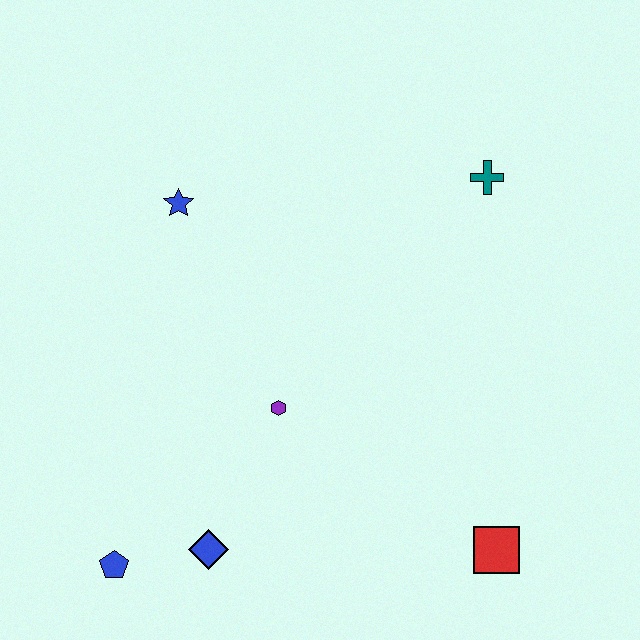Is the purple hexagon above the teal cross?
No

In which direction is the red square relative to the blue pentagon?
The red square is to the right of the blue pentagon.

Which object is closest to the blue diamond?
The blue pentagon is closest to the blue diamond.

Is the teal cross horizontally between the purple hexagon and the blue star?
No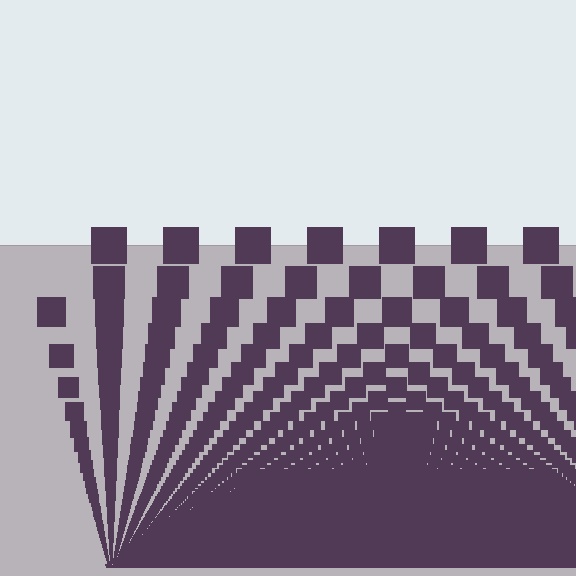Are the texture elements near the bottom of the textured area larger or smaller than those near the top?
Smaller. The gradient is inverted — elements near the bottom are smaller and denser.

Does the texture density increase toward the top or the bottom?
Density increases toward the bottom.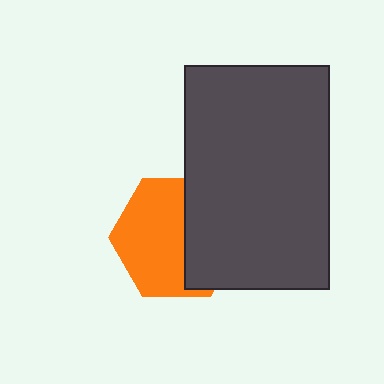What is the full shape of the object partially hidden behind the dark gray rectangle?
The partially hidden object is an orange hexagon.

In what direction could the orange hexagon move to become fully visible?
The orange hexagon could move left. That would shift it out from behind the dark gray rectangle entirely.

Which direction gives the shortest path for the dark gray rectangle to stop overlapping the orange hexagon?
Moving right gives the shortest separation.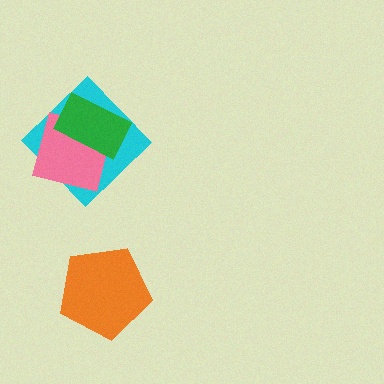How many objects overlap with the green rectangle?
2 objects overlap with the green rectangle.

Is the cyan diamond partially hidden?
Yes, it is partially covered by another shape.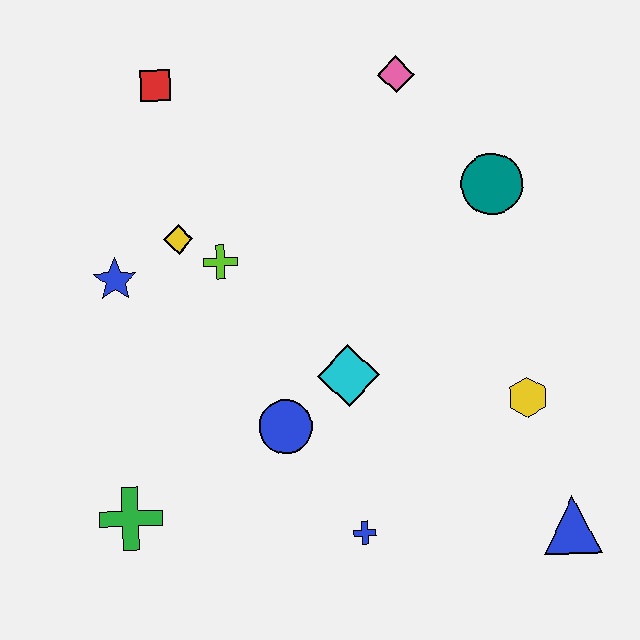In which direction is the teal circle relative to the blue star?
The teal circle is to the right of the blue star.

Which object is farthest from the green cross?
The pink diamond is farthest from the green cross.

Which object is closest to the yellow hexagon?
The blue triangle is closest to the yellow hexagon.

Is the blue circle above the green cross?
Yes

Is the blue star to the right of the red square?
No